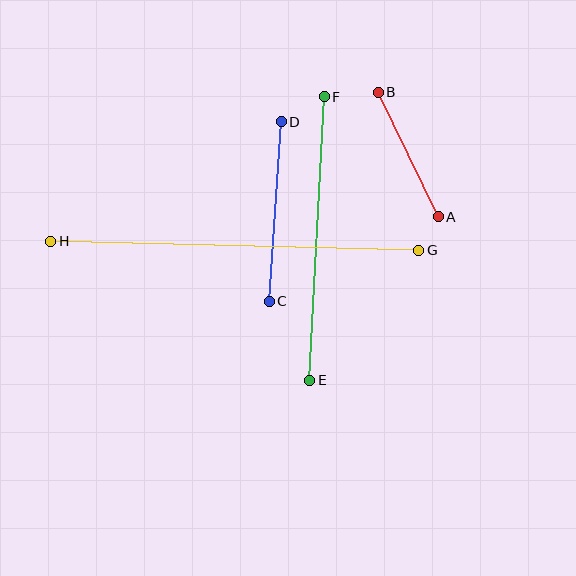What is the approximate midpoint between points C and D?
The midpoint is at approximately (275, 211) pixels.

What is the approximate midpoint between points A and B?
The midpoint is at approximately (408, 155) pixels.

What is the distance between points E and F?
The distance is approximately 284 pixels.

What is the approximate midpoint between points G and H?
The midpoint is at approximately (235, 246) pixels.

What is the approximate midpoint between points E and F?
The midpoint is at approximately (317, 238) pixels.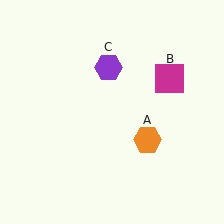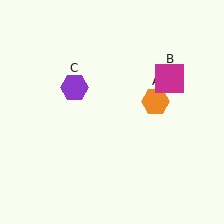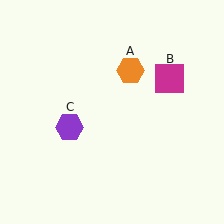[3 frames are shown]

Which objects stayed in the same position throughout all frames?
Magenta square (object B) remained stationary.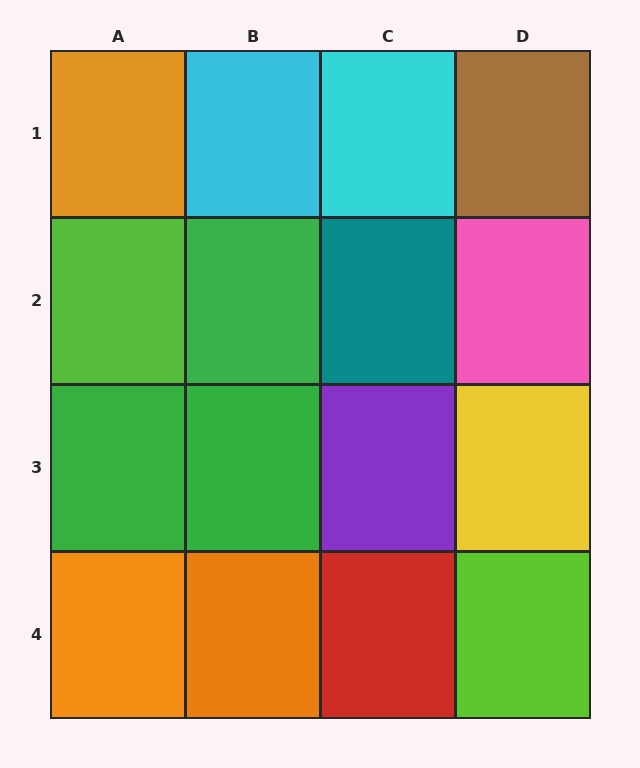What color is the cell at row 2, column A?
Lime.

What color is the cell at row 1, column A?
Orange.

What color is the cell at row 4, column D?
Lime.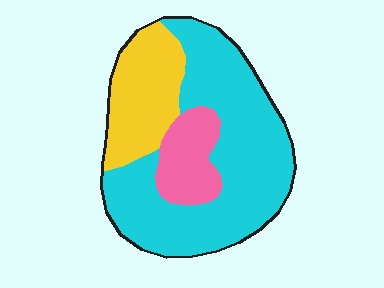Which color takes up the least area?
Pink, at roughly 15%.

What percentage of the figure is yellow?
Yellow takes up about one quarter (1/4) of the figure.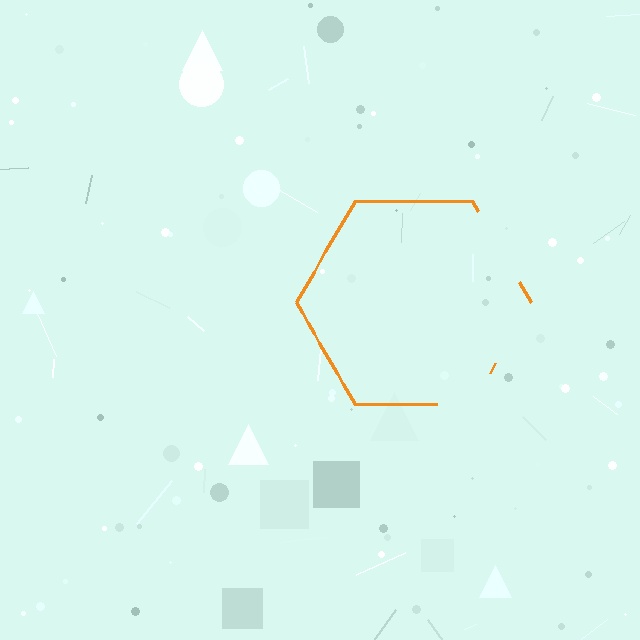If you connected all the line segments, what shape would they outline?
They would outline a hexagon.